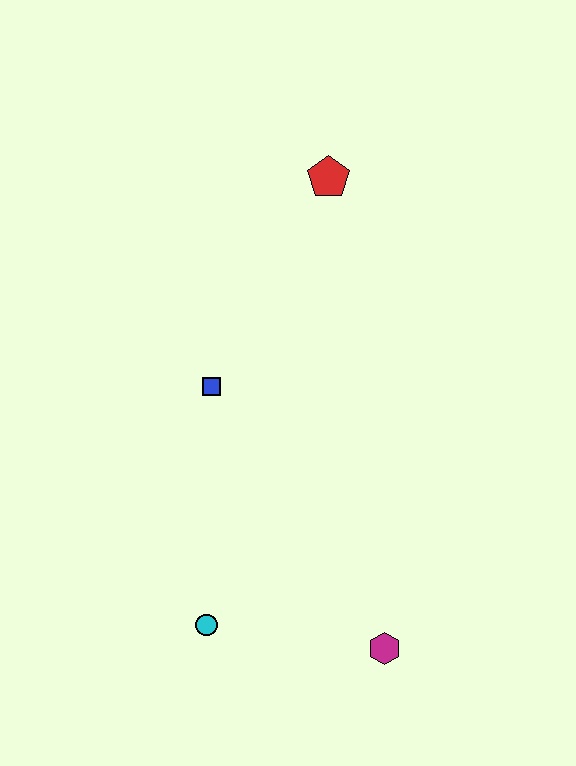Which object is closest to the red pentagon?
The blue square is closest to the red pentagon.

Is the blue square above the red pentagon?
No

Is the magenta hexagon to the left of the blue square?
No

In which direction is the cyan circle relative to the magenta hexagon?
The cyan circle is to the left of the magenta hexagon.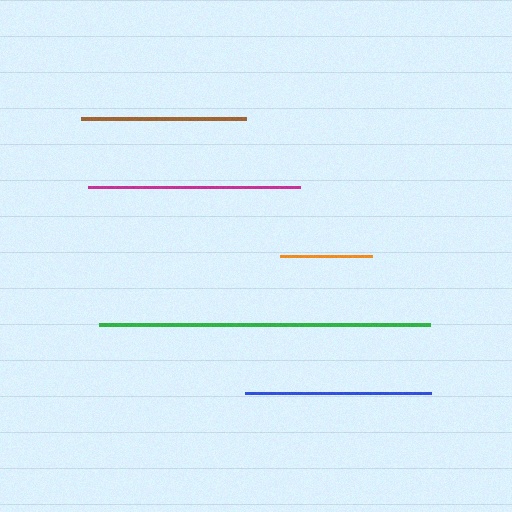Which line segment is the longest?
The green line is the longest at approximately 331 pixels.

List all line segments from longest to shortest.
From longest to shortest: green, magenta, blue, brown, orange.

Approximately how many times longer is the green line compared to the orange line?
The green line is approximately 3.6 times the length of the orange line.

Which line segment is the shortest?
The orange line is the shortest at approximately 92 pixels.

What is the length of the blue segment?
The blue segment is approximately 186 pixels long.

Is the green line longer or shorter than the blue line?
The green line is longer than the blue line.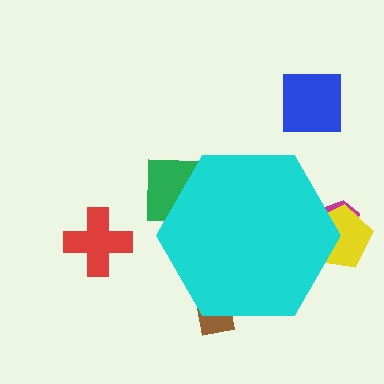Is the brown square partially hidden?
Yes, the brown square is partially hidden behind the cyan hexagon.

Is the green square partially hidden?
Yes, the green square is partially hidden behind the cyan hexagon.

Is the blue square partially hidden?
No, the blue square is fully visible.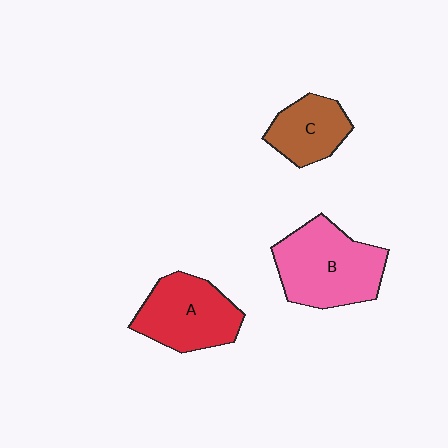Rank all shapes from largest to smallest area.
From largest to smallest: B (pink), A (red), C (brown).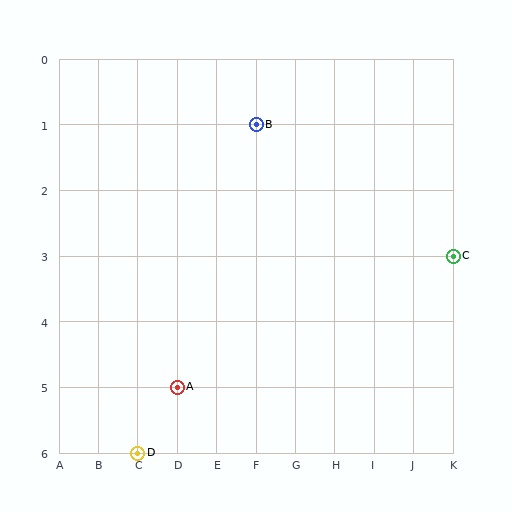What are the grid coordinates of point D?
Point D is at grid coordinates (C, 6).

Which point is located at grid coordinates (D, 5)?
Point A is at (D, 5).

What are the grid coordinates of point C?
Point C is at grid coordinates (K, 3).